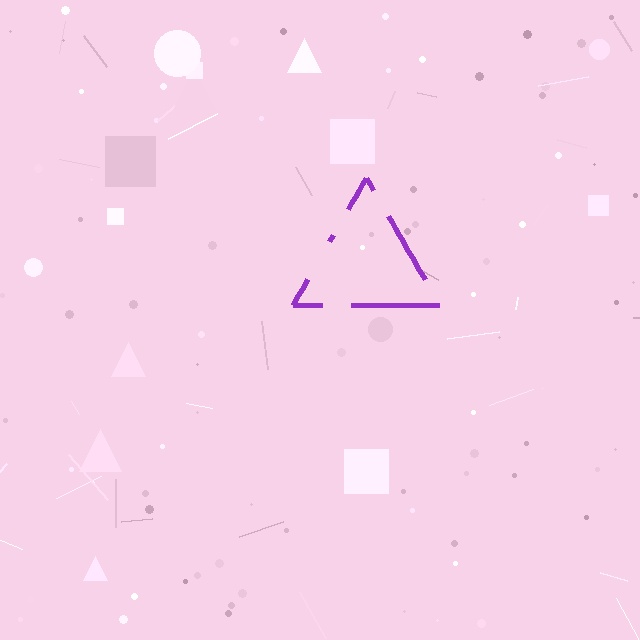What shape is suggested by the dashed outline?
The dashed outline suggests a triangle.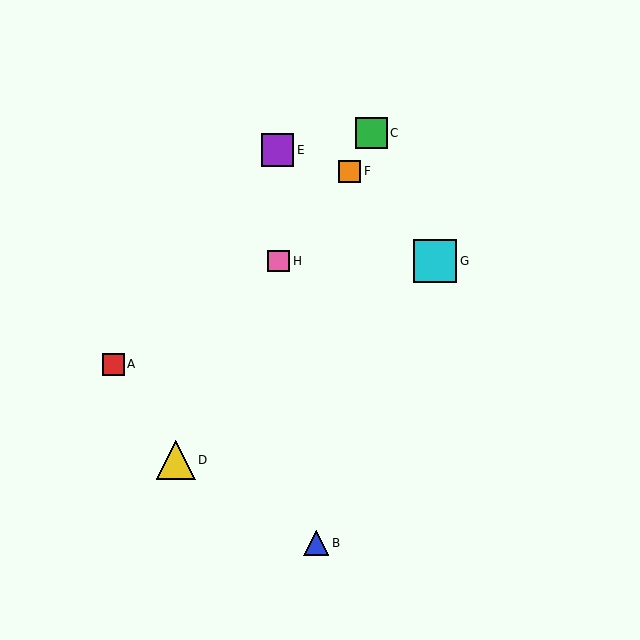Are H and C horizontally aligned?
No, H is at y≈261 and C is at y≈133.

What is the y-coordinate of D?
Object D is at y≈460.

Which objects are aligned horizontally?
Objects G, H are aligned horizontally.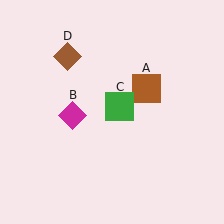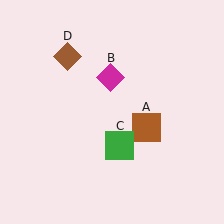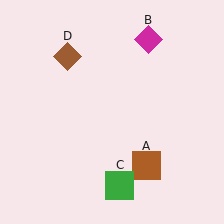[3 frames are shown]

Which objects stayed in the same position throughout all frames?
Brown diamond (object D) remained stationary.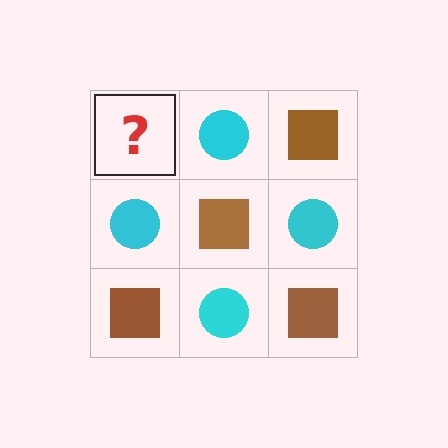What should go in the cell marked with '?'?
The missing cell should contain a brown square.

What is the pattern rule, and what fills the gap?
The rule is that it alternates brown square and cyan circle in a checkerboard pattern. The gap should be filled with a brown square.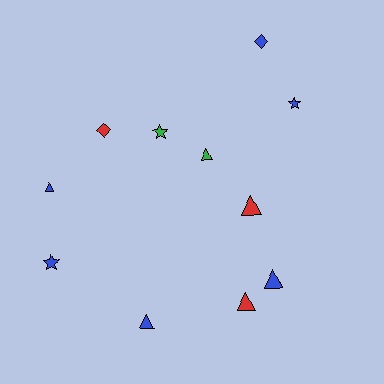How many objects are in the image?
There are 11 objects.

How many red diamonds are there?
There is 1 red diamond.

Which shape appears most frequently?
Triangle, with 6 objects.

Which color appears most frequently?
Blue, with 6 objects.